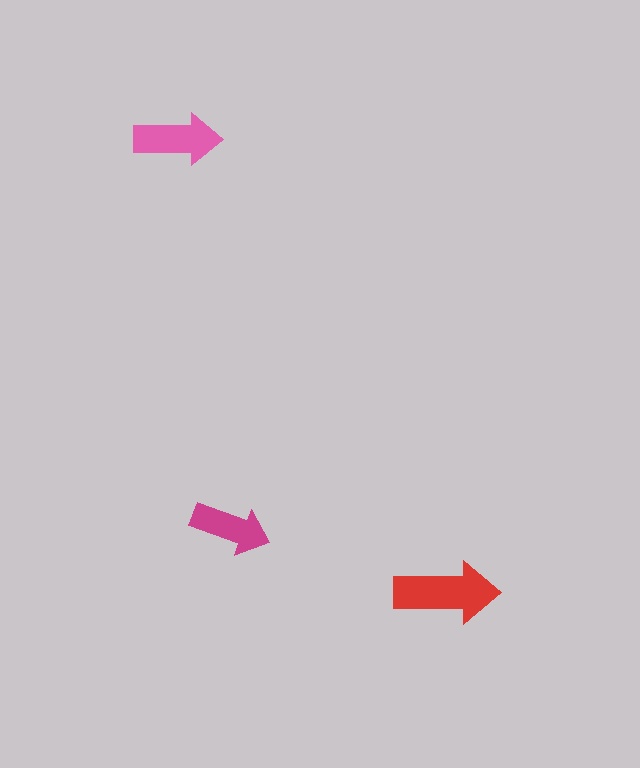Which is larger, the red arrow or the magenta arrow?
The red one.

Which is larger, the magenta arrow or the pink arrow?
The pink one.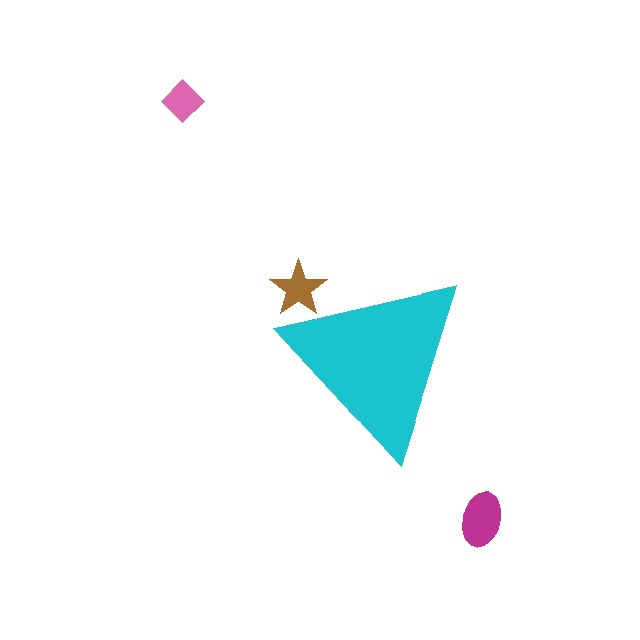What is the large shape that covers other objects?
A cyan triangle.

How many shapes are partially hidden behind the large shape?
1 shape is partially hidden.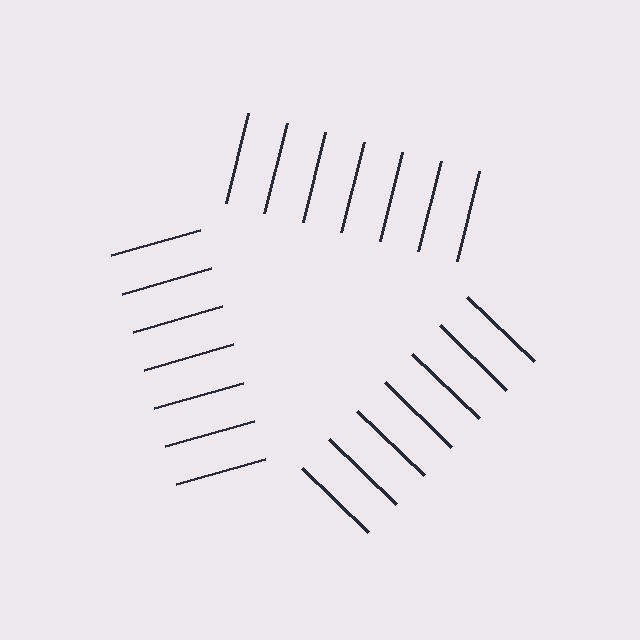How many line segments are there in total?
21 — 7 along each of the 3 edges.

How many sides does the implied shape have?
3 sides — the line-ends trace a triangle.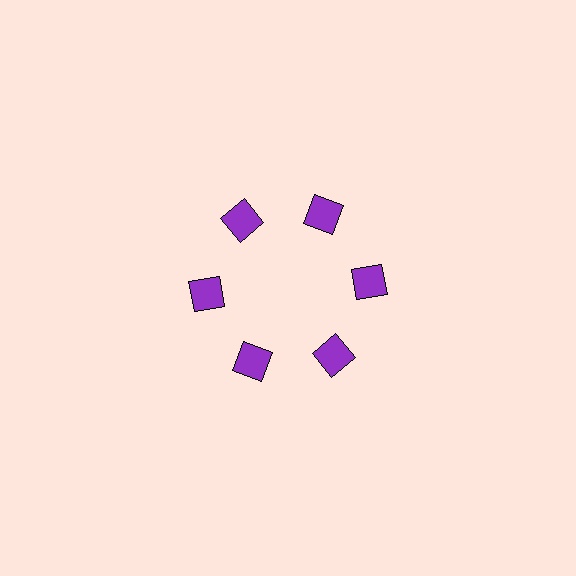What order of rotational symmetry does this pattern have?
This pattern has 6-fold rotational symmetry.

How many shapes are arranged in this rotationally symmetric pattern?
There are 6 shapes, arranged in 6 groups of 1.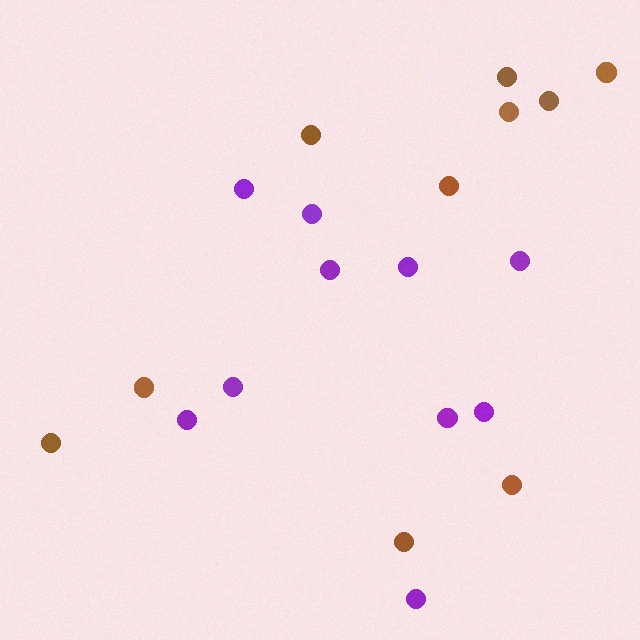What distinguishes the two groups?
There are 2 groups: one group of purple circles (10) and one group of brown circles (10).